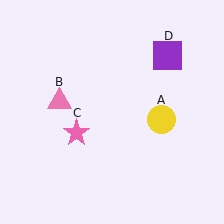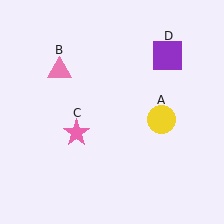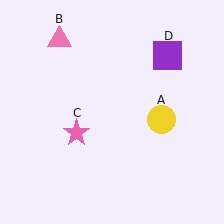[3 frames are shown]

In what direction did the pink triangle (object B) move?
The pink triangle (object B) moved up.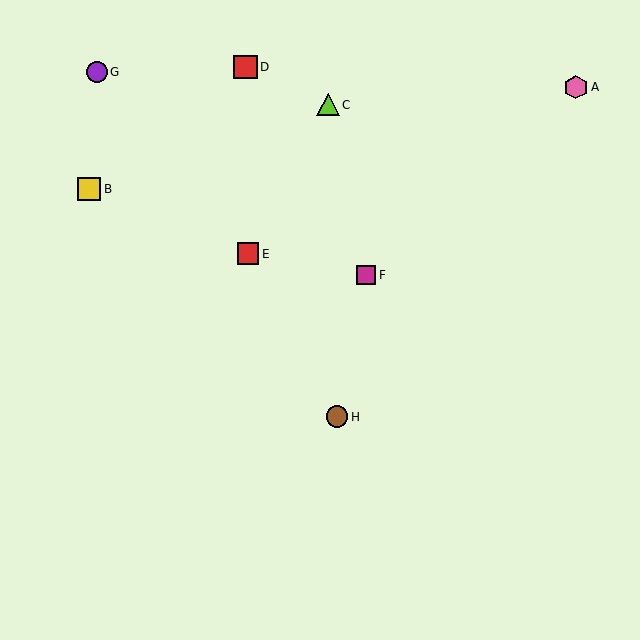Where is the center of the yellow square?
The center of the yellow square is at (89, 189).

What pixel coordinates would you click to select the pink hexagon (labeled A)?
Click at (576, 87) to select the pink hexagon A.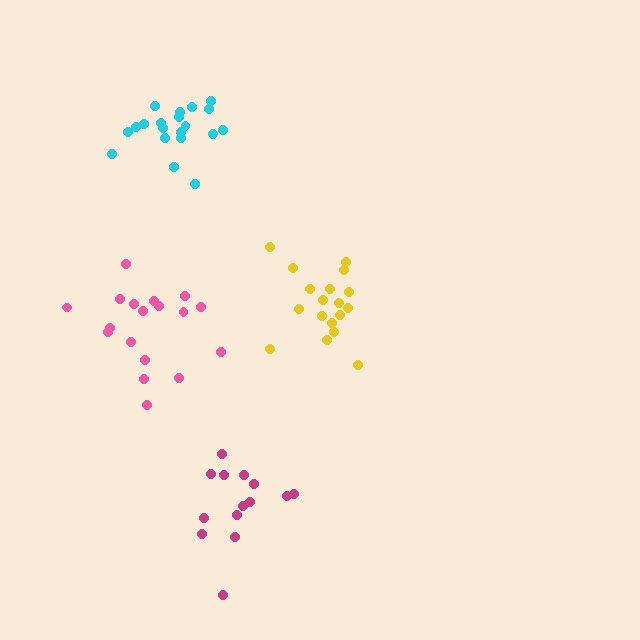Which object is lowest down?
The magenta cluster is bottommost.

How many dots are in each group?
Group 1: 20 dots, Group 2: 14 dots, Group 3: 18 dots, Group 4: 18 dots (70 total).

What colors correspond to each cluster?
The clusters are colored: cyan, magenta, yellow, pink.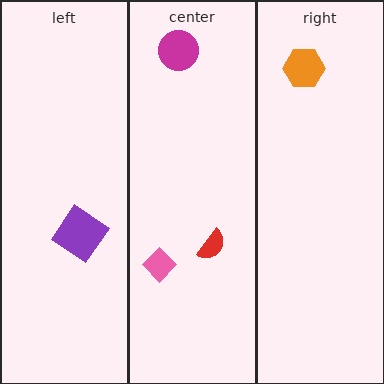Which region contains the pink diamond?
The center region.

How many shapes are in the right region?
1.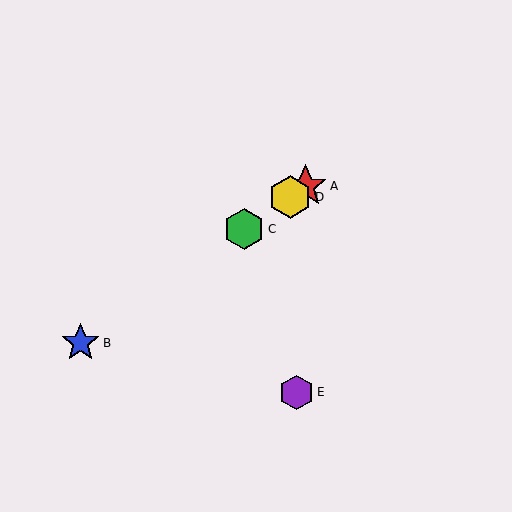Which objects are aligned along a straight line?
Objects A, B, C, D are aligned along a straight line.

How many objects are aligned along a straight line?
4 objects (A, B, C, D) are aligned along a straight line.